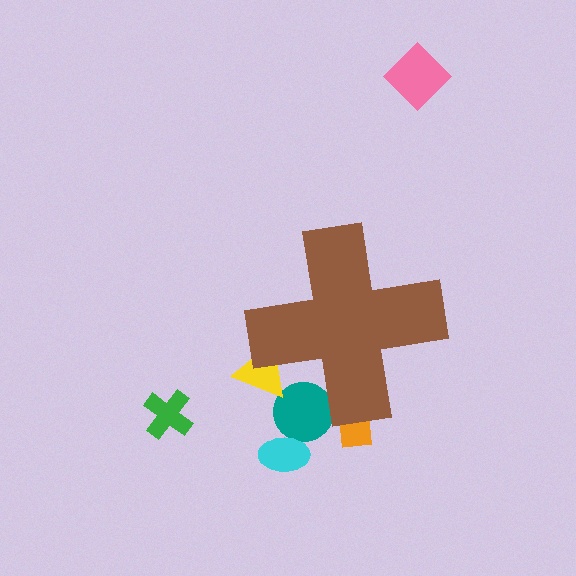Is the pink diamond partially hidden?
No, the pink diamond is fully visible.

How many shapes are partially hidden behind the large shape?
3 shapes are partially hidden.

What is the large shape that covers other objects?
A brown cross.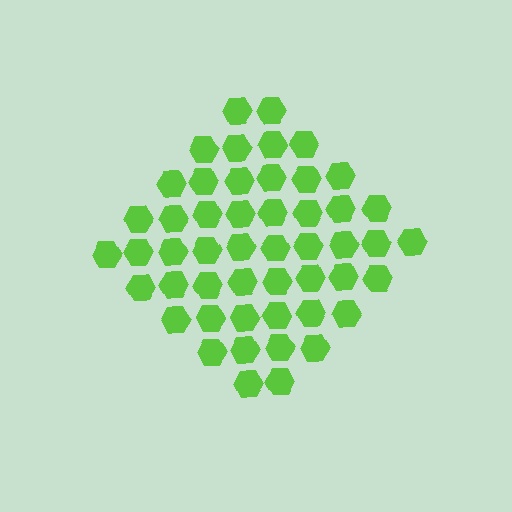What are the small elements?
The small elements are hexagons.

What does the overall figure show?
The overall figure shows a diamond.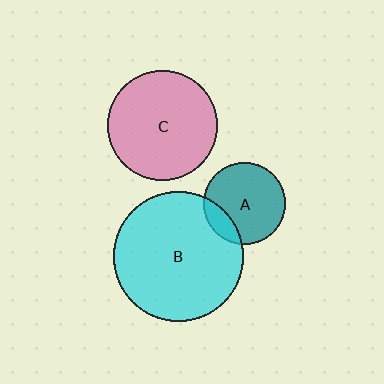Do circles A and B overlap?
Yes.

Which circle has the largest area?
Circle B (cyan).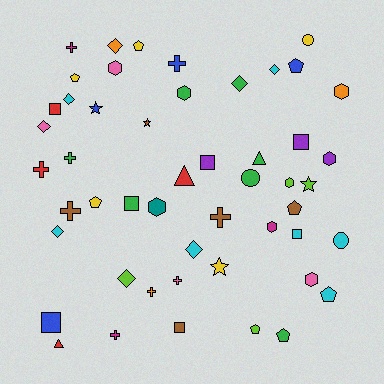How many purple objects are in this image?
There are 3 purple objects.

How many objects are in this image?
There are 50 objects.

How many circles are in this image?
There are 3 circles.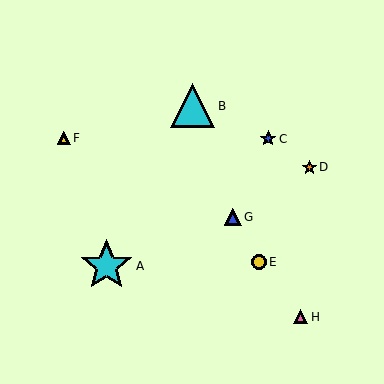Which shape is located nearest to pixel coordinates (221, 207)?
The blue triangle (labeled G) at (233, 217) is nearest to that location.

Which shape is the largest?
The cyan star (labeled A) is the largest.